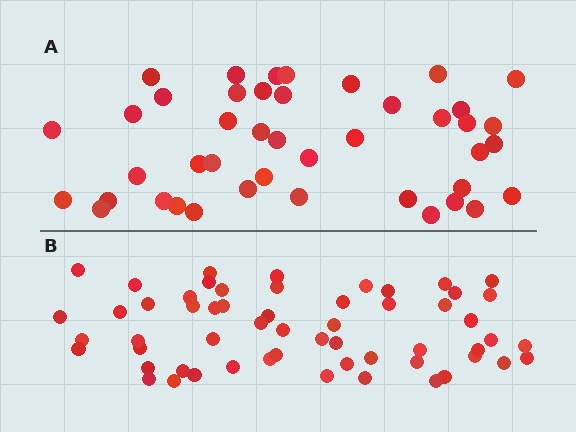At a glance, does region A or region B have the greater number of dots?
Region B (the bottom region) has more dots.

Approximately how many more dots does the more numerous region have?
Region B has approximately 15 more dots than region A.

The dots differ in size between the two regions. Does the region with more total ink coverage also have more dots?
No. Region A has more total ink coverage because its dots are larger, but region B actually contains more individual dots. Total area can be misleading — the number of items is what matters here.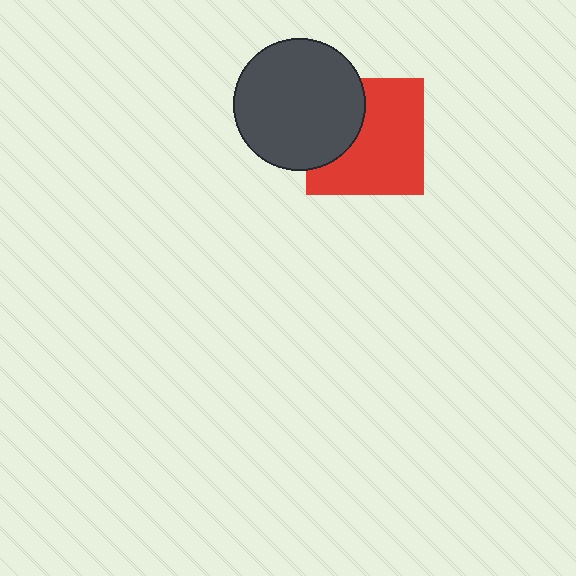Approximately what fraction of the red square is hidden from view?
Roughly 33% of the red square is hidden behind the dark gray circle.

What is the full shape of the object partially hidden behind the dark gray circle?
The partially hidden object is a red square.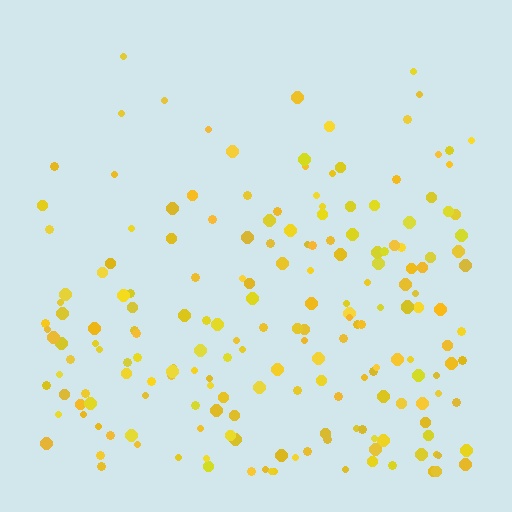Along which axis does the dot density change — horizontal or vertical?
Vertical.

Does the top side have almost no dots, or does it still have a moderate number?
Still a moderate number, just noticeably fewer than the bottom.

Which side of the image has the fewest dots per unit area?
The top.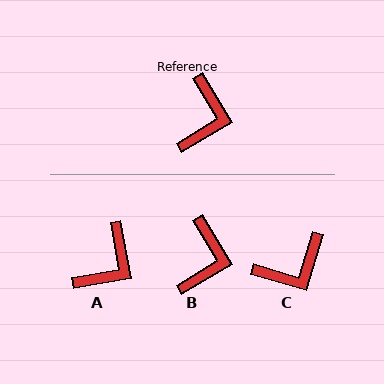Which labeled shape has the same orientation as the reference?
B.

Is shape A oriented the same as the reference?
No, it is off by about 21 degrees.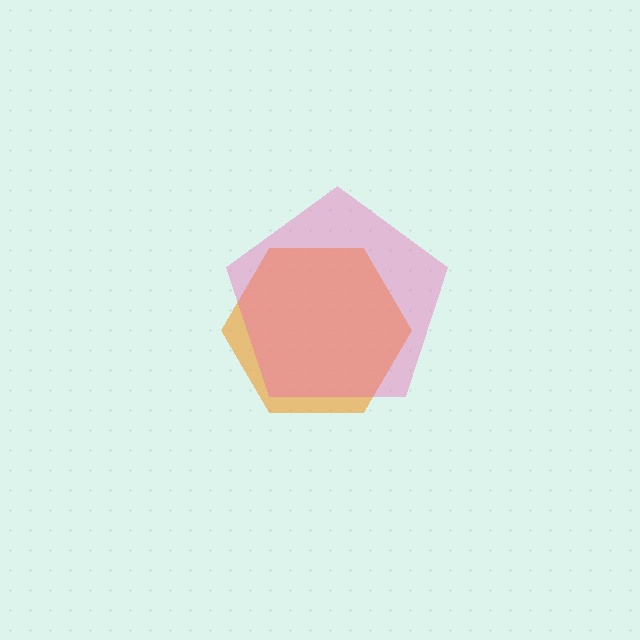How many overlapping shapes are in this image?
There are 2 overlapping shapes in the image.